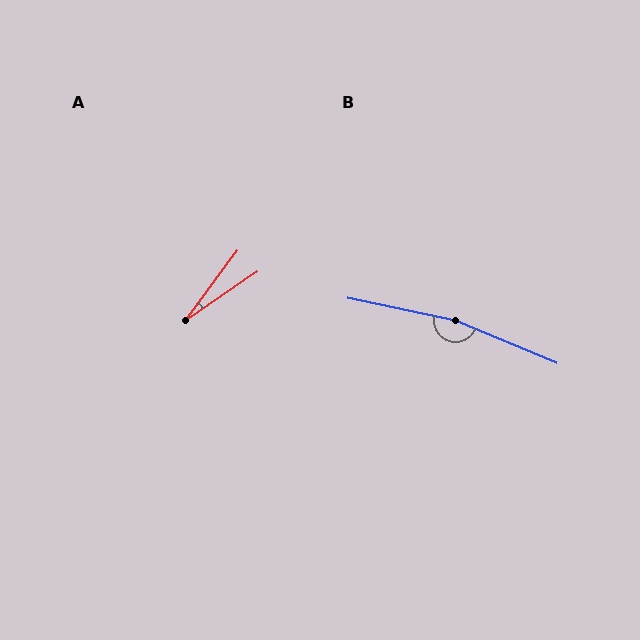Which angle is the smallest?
A, at approximately 19 degrees.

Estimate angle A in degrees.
Approximately 19 degrees.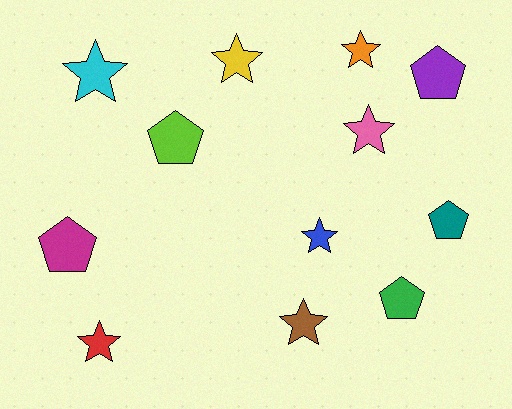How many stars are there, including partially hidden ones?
There are 7 stars.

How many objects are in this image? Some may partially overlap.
There are 12 objects.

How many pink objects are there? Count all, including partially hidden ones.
There is 1 pink object.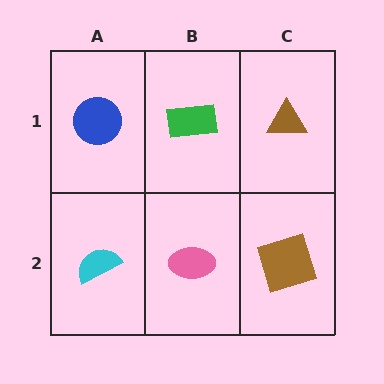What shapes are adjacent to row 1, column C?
A brown square (row 2, column C), a green rectangle (row 1, column B).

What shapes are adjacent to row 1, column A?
A cyan semicircle (row 2, column A), a green rectangle (row 1, column B).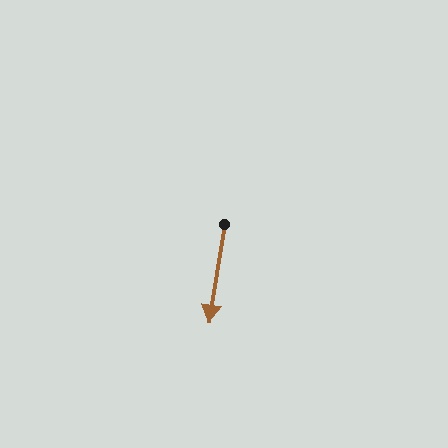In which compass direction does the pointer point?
South.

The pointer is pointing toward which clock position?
Roughly 6 o'clock.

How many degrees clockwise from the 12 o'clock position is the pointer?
Approximately 189 degrees.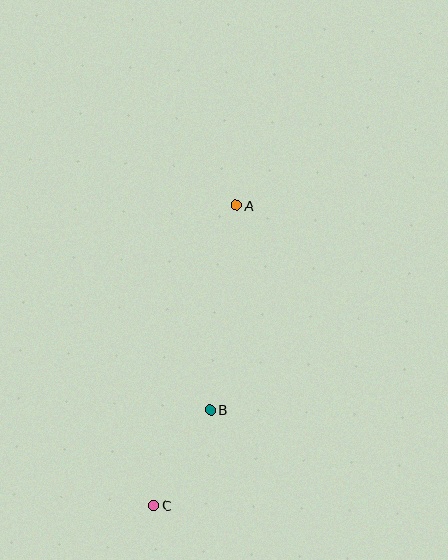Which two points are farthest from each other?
Points A and C are farthest from each other.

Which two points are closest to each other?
Points B and C are closest to each other.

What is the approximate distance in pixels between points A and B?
The distance between A and B is approximately 206 pixels.